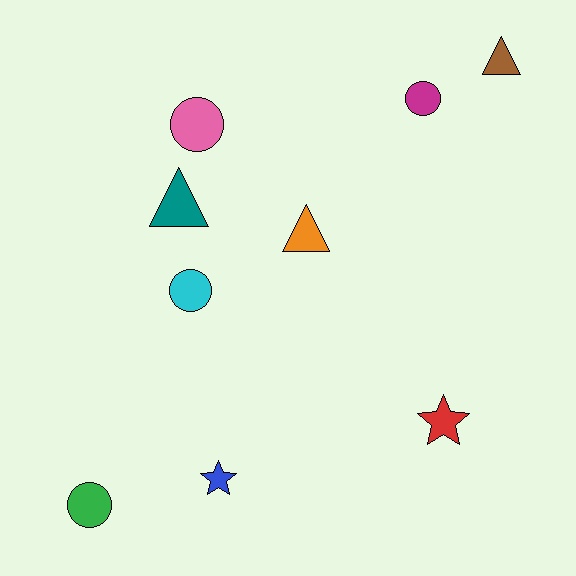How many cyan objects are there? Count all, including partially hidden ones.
There is 1 cyan object.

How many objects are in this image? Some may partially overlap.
There are 9 objects.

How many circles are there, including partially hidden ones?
There are 4 circles.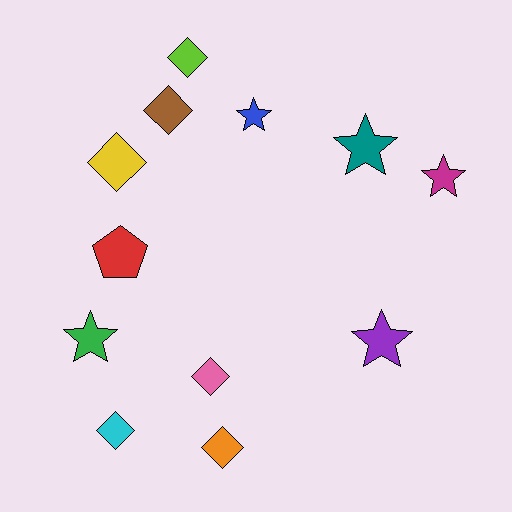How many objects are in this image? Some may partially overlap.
There are 12 objects.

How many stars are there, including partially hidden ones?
There are 5 stars.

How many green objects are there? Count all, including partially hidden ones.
There is 1 green object.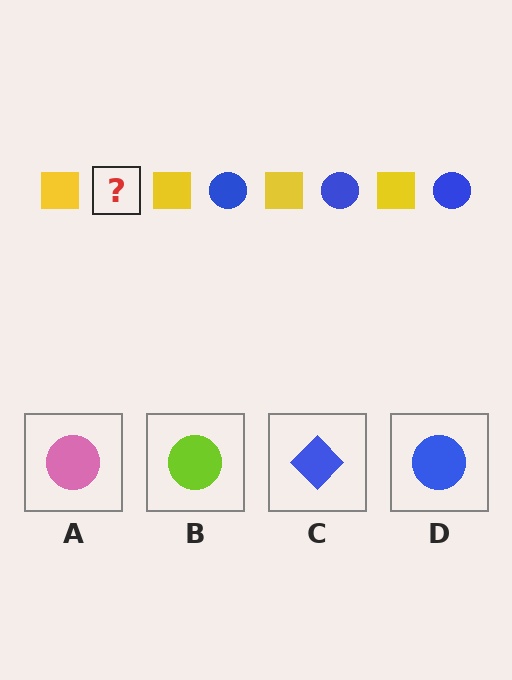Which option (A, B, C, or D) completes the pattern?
D.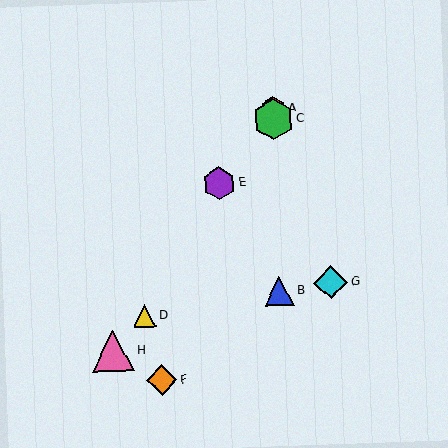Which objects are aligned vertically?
Objects A, B, C are aligned vertically.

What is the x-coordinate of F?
Object F is at x≈162.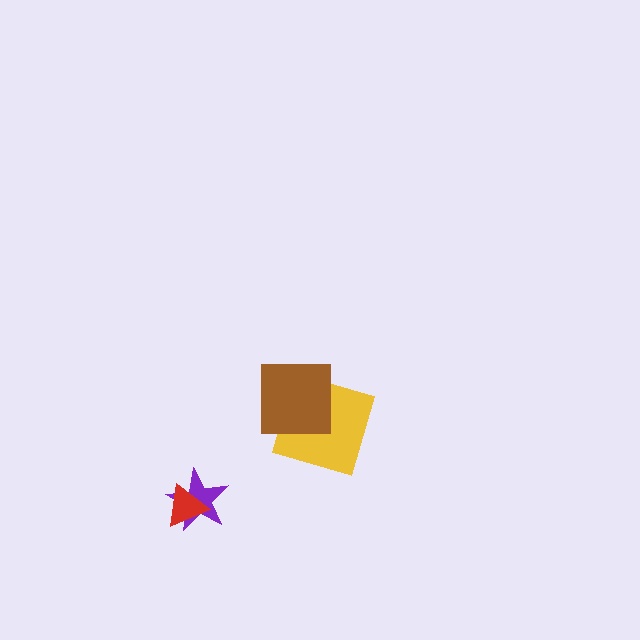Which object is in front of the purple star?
The red triangle is in front of the purple star.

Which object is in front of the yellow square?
The brown square is in front of the yellow square.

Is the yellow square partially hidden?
Yes, it is partially covered by another shape.